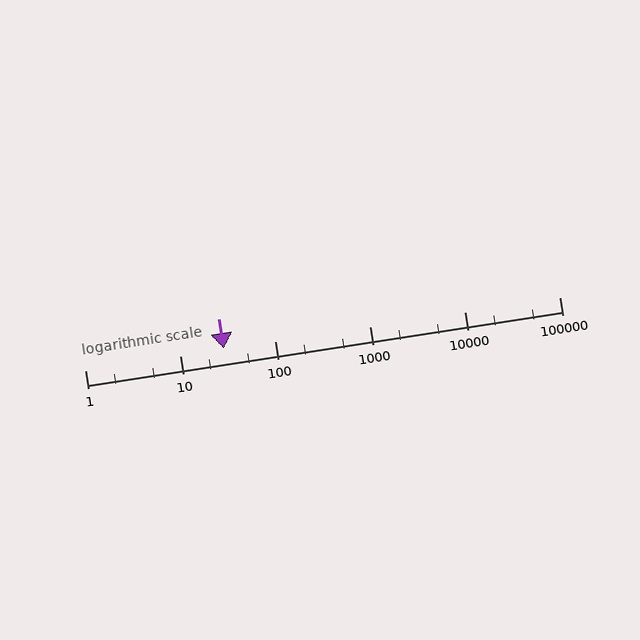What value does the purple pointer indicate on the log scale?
The pointer indicates approximately 29.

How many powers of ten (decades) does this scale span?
The scale spans 5 decades, from 1 to 100000.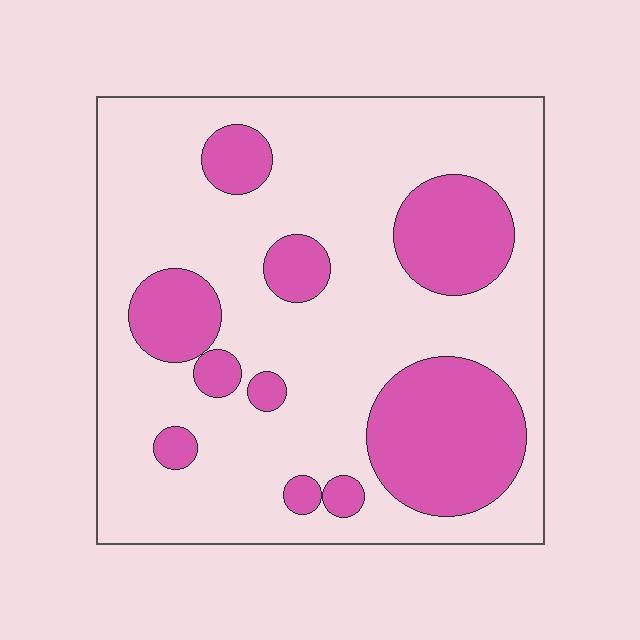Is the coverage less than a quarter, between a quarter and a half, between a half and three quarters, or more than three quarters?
Between a quarter and a half.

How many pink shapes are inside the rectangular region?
10.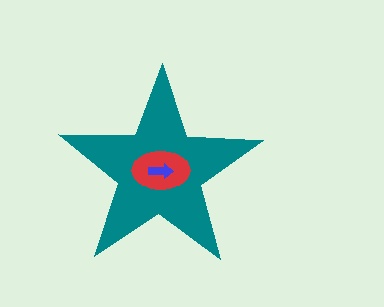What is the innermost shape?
The blue arrow.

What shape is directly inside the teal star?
The red ellipse.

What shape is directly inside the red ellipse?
The blue arrow.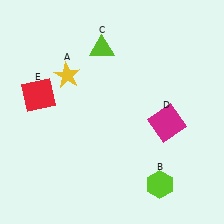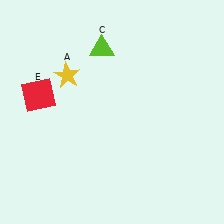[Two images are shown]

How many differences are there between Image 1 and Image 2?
There are 2 differences between the two images.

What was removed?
The magenta square (D), the lime hexagon (B) were removed in Image 2.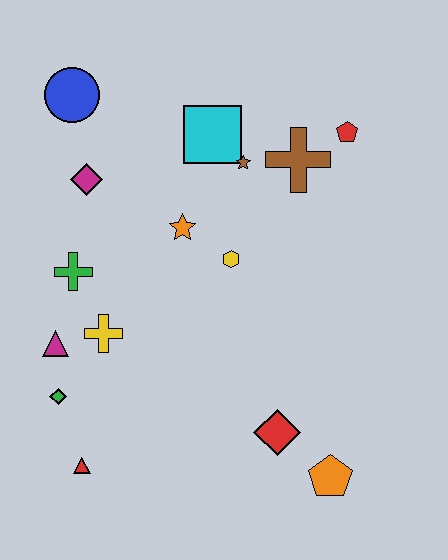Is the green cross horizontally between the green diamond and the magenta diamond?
Yes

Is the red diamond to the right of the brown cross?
No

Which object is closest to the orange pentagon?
The red diamond is closest to the orange pentagon.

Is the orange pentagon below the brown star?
Yes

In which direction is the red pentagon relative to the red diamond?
The red pentagon is above the red diamond.